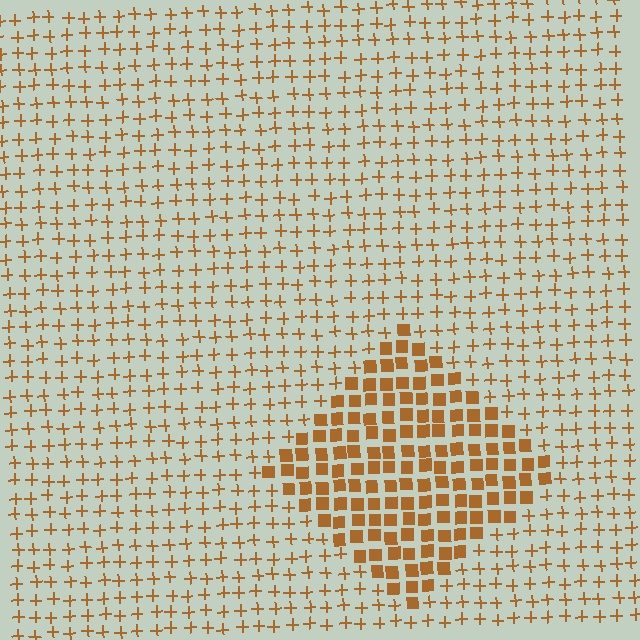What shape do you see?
I see a diamond.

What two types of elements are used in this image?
The image uses squares inside the diamond region and plus signs outside it.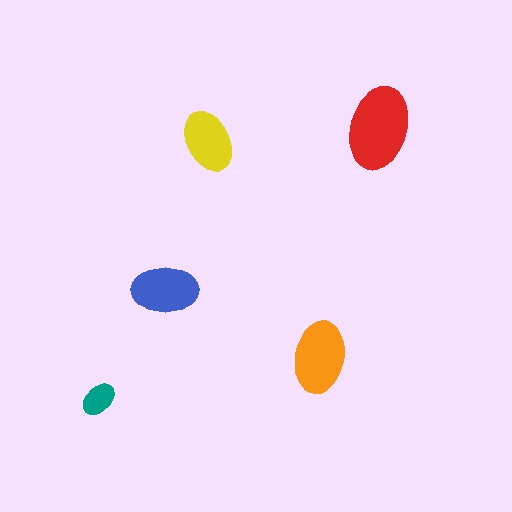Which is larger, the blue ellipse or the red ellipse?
The red one.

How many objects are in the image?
There are 5 objects in the image.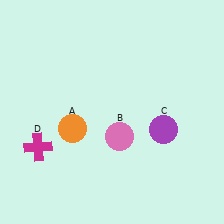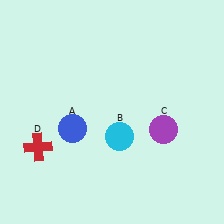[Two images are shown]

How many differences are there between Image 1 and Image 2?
There are 3 differences between the two images.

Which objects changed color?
A changed from orange to blue. B changed from pink to cyan. D changed from magenta to red.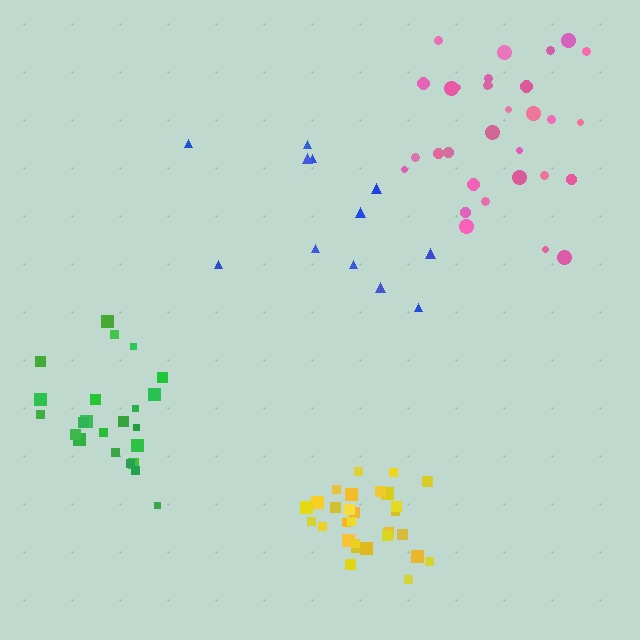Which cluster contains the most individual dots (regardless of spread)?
Pink (32).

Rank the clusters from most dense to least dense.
yellow, green, pink, blue.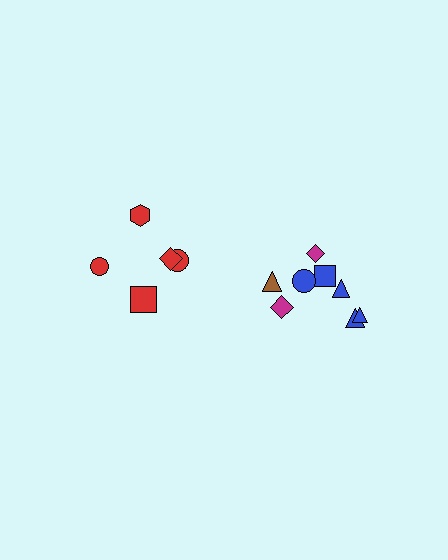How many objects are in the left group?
There are 5 objects.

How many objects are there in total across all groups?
There are 13 objects.